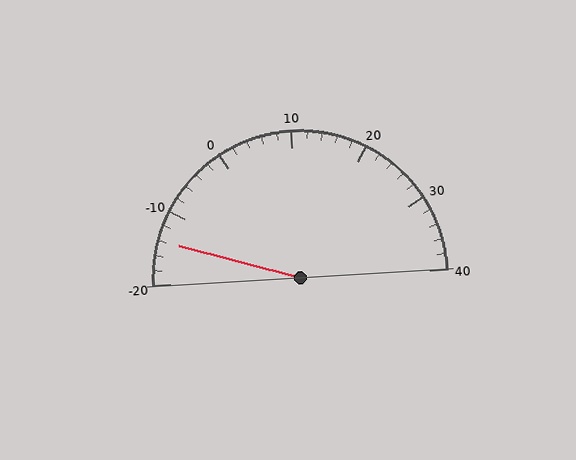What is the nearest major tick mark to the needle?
The nearest major tick mark is -10.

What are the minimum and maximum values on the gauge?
The gauge ranges from -20 to 40.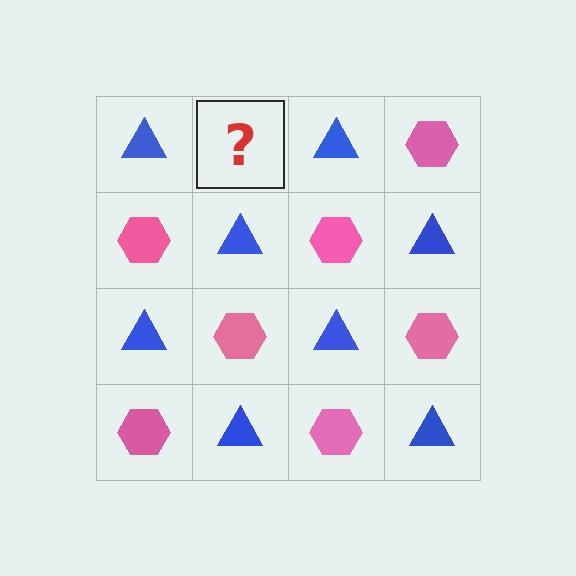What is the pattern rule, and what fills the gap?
The rule is that it alternates blue triangle and pink hexagon in a checkerboard pattern. The gap should be filled with a pink hexagon.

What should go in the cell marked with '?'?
The missing cell should contain a pink hexagon.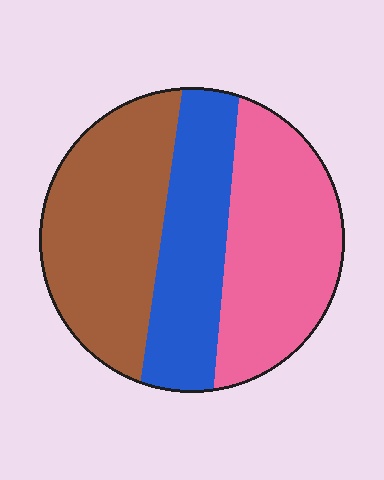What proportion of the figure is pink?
Pink covers 36% of the figure.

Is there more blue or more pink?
Pink.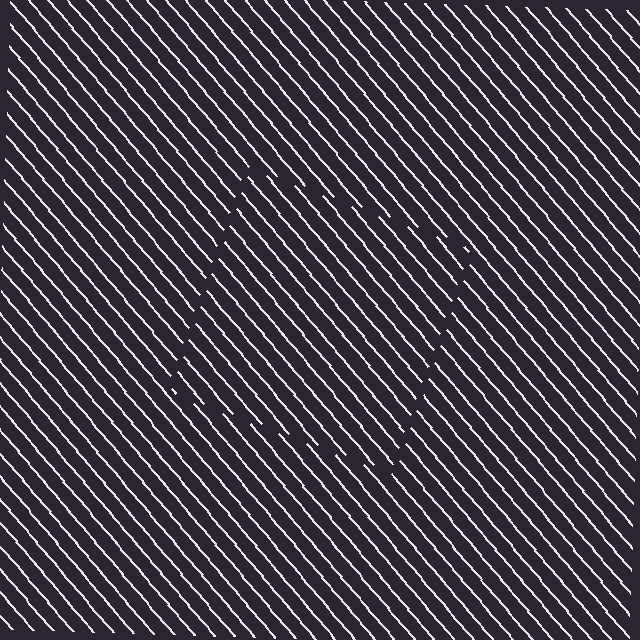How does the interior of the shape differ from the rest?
The interior of the shape contains the same grating, shifted by half a period — the contour is defined by the phase discontinuity where line-ends from the inner and outer gratings abut.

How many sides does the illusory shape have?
4 sides — the line-ends trace a square.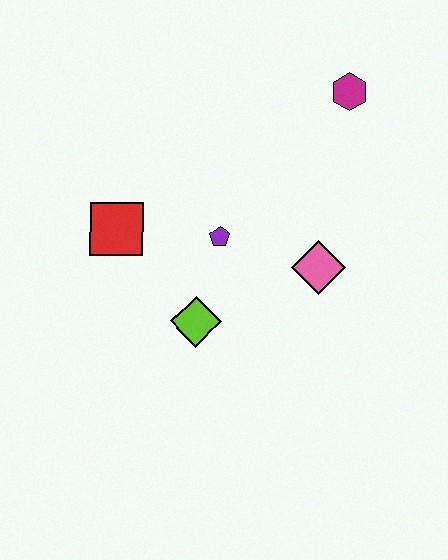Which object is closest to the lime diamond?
The purple pentagon is closest to the lime diamond.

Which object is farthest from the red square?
The magenta hexagon is farthest from the red square.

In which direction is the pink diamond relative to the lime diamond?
The pink diamond is to the right of the lime diamond.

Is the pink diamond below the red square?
Yes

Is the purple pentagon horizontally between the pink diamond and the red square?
Yes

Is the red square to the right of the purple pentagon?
No